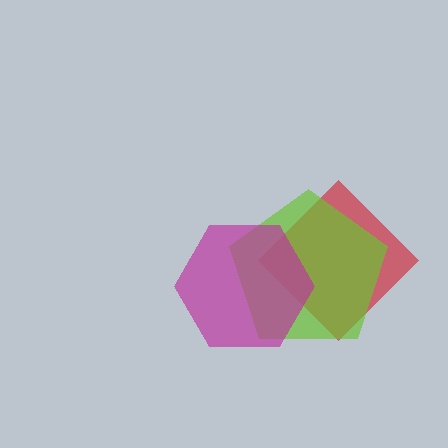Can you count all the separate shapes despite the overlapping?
Yes, there are 3 separate shapes.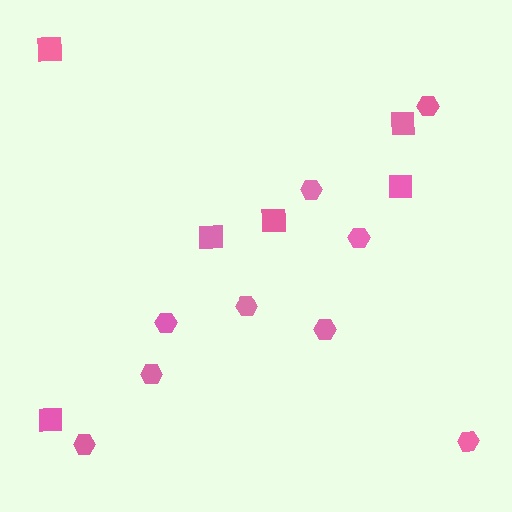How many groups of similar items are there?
There are 2 groups: one group of squares (6) and one group of hexagons (9).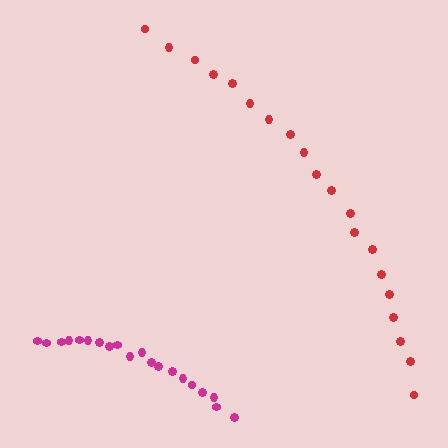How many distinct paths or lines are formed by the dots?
There are 2 distinct paths.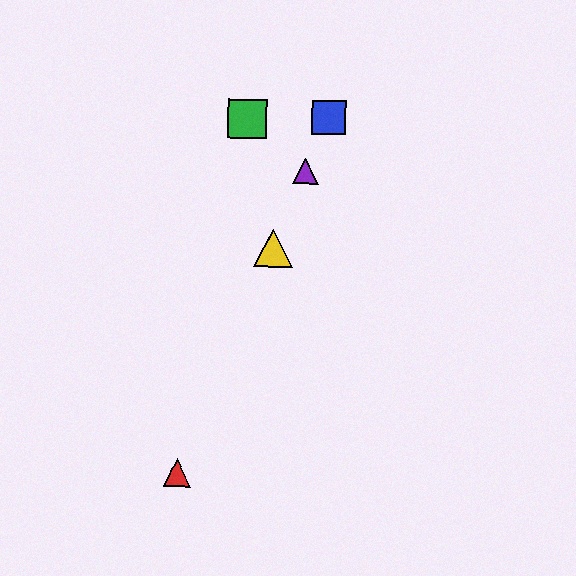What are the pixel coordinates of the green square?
The green square is at (247, 119).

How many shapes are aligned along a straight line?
4 shapes (the red triangle, the blue square, the yellow triangle, the purple triangle) are aligned along a straight line.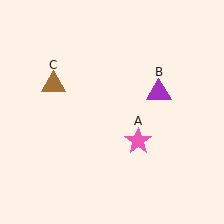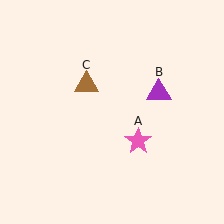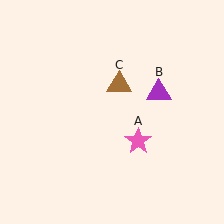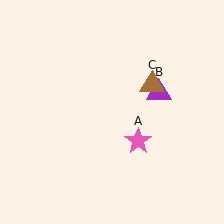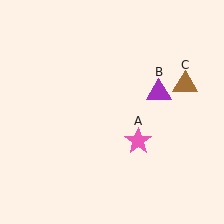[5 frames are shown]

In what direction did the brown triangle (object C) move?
The brown triangle (object C) moved right.